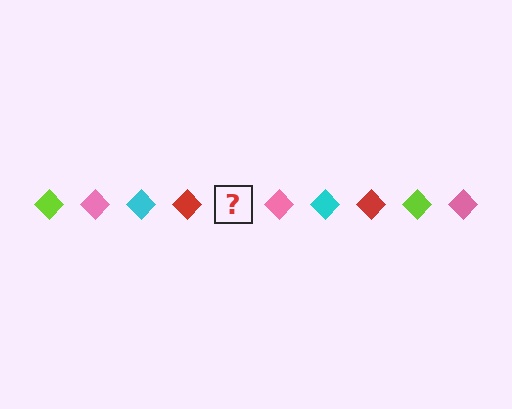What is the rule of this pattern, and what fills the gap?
The rule is that the pattern cycles through lime, pink, cyan, red diamonds. The gap should be filled with a lime diamond.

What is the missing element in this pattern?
The missing element is a lime diamond.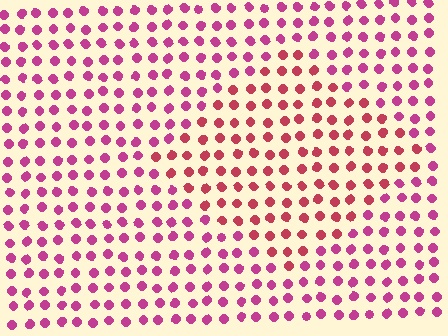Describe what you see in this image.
The image is filled with small magenta elements in a uniform arrangement. A diamond-shaped region is visible where the elements are tinted to a slightly different hue, forming a subtle color boundary.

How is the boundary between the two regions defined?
The boundary is defined purely by a slight shift in hue (about 28 degrees). Spacing, size, and orientation are identical on both sides.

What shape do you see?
I see a diamond.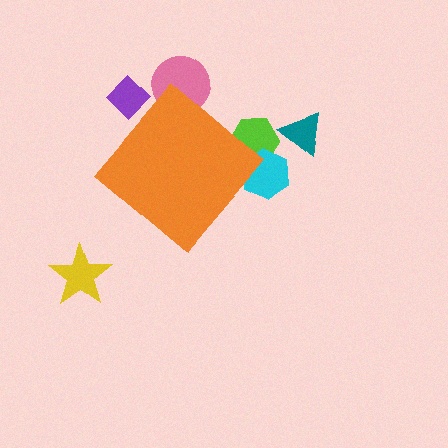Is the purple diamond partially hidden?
Yes, the purple diamond is partially hidden behind the orange diamond.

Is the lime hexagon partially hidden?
Yes, the lime hexagon is partially hidden behind the orange diamond.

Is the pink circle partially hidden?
Yes, the pink circle is partially hidden behind the orange diamond.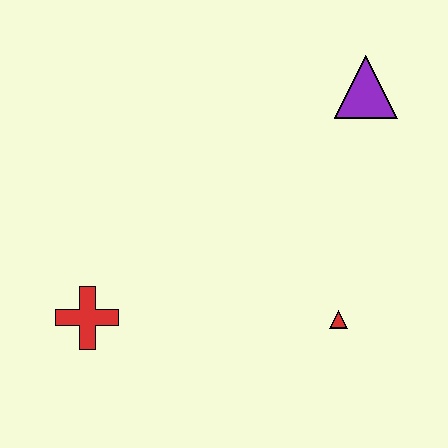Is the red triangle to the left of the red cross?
No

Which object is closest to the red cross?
The red triangle is closest to the red cross.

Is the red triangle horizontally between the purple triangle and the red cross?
Yes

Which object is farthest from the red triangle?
The red cross is farthest from the red triangle.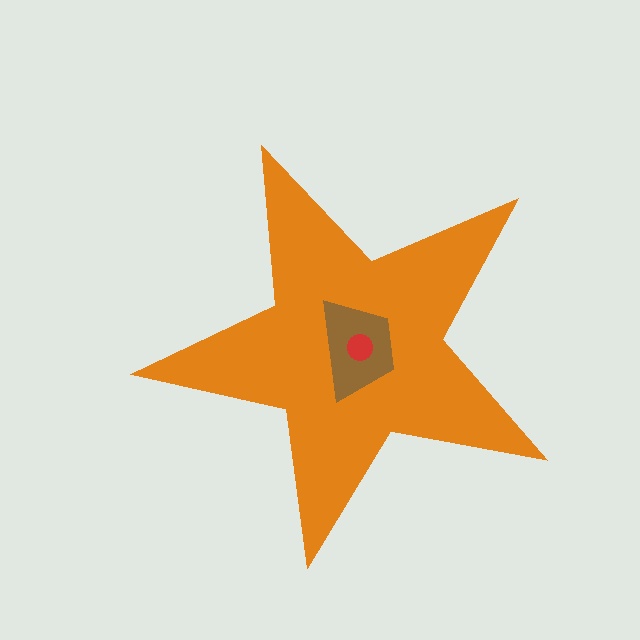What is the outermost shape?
The orange star.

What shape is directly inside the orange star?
The brown trapezoid.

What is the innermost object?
The red circle.